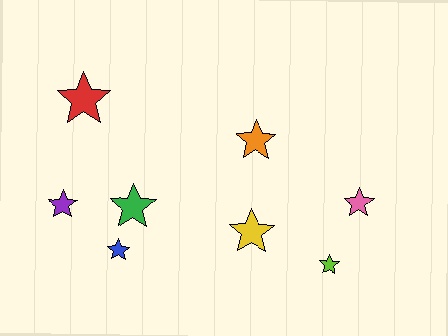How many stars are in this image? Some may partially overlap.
There are 8 stars.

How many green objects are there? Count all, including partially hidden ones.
There is 1 green object.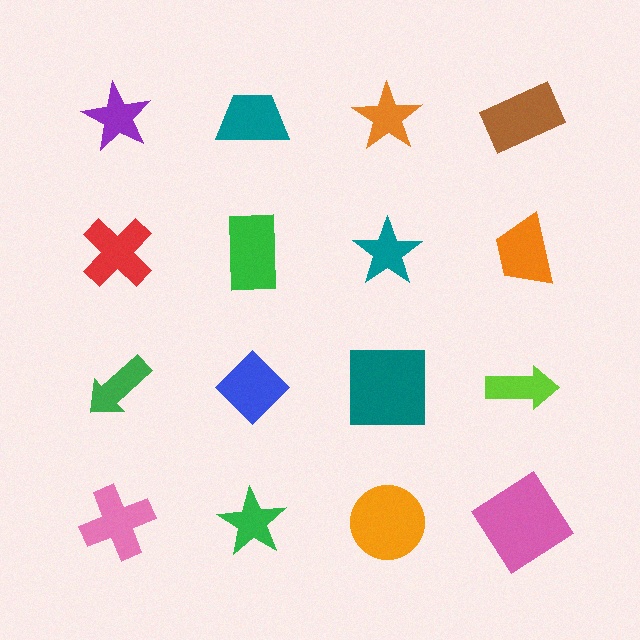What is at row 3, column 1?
A green arrow.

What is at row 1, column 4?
A brown rectangle.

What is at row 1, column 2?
A teal trapezoid.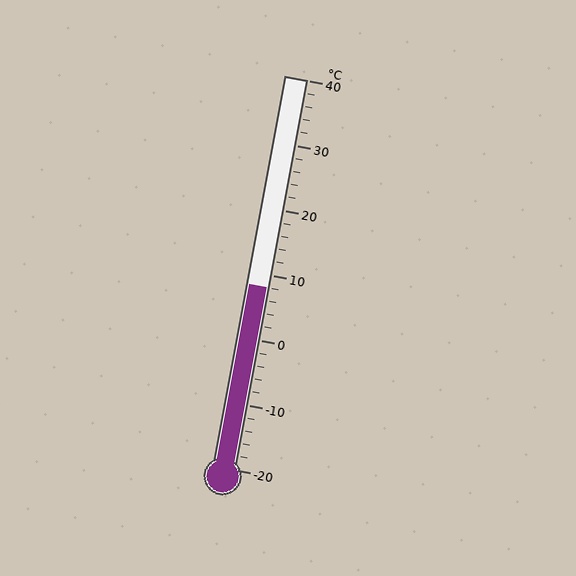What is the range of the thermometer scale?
The thermometer scale ranges from -20°C to 40°C.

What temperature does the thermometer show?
The thermometer shows approximately 8°C.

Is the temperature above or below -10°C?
The temperature is above -10°C.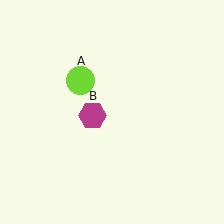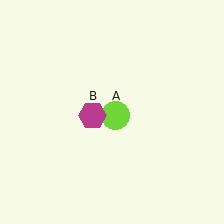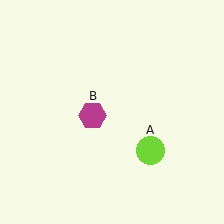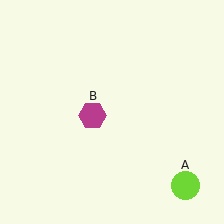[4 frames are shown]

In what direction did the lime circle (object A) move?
The lime circle (object A) moved down and to the right.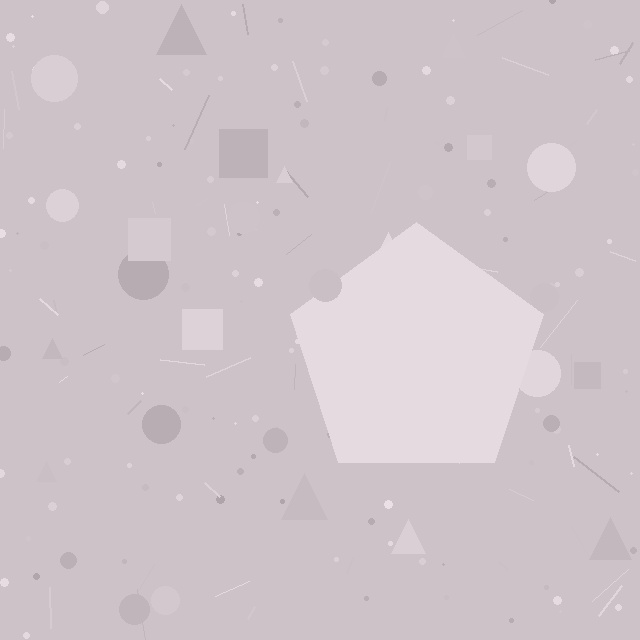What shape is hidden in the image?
A pentagon is hidden in the image.